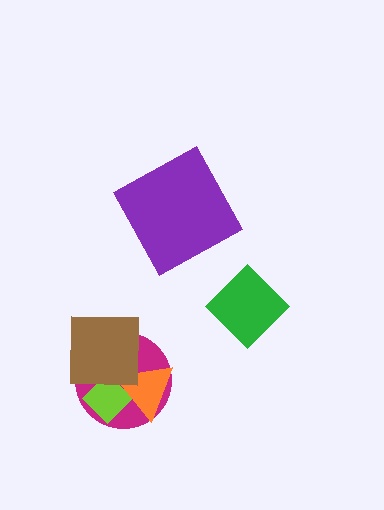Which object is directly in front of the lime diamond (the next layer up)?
The orange triangle is directly in front of the lime diamond.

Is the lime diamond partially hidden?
Yes, it is partially covered by another shape.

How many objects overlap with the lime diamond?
3 objects overlap with the lime diamond.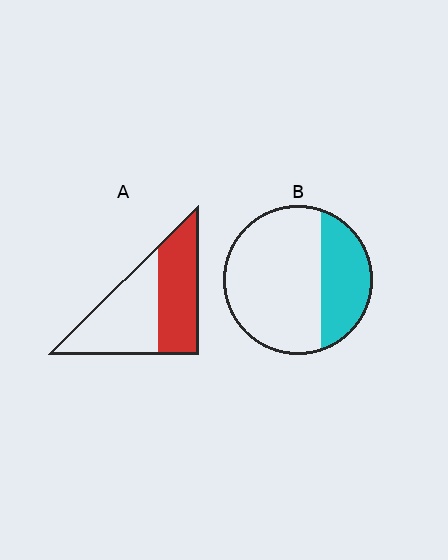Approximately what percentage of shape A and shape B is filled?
A is approximately 45% and B is approximately 30%.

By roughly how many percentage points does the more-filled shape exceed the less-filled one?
By roughly 15 percentage points (A over B).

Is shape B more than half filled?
No.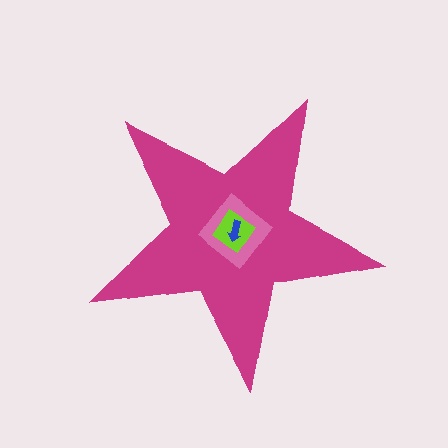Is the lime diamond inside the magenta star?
Yes.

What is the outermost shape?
The magenta star.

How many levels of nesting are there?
4.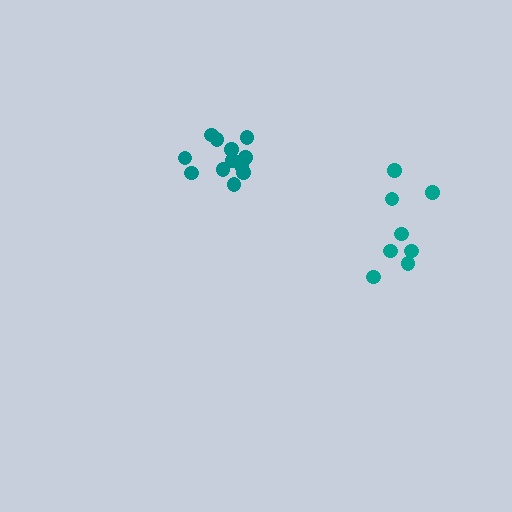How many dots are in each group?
Group 1: 8 dots, Group 2: 12 dots (20 total).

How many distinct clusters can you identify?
There are 2 distinct clusters.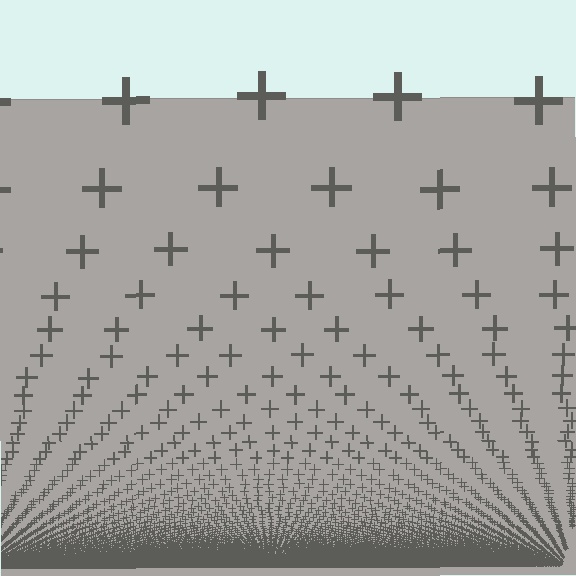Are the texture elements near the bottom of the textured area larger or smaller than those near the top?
Smaller. The gradient is inverted — elements near the bottom are smaller and denser.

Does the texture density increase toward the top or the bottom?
Density increases toward the bottom.